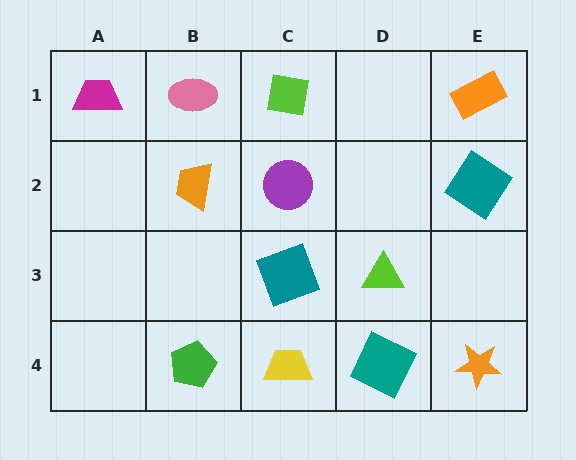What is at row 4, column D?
A teal square.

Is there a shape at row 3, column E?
No, that cell is empty.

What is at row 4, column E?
An orange star.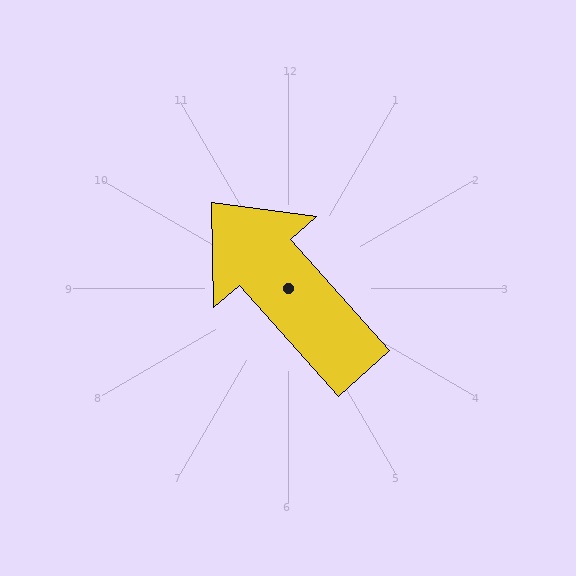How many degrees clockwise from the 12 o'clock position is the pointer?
Approximately 318 degrees.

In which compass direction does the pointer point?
Northwest.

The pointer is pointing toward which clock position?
Roughly 11 o'clock.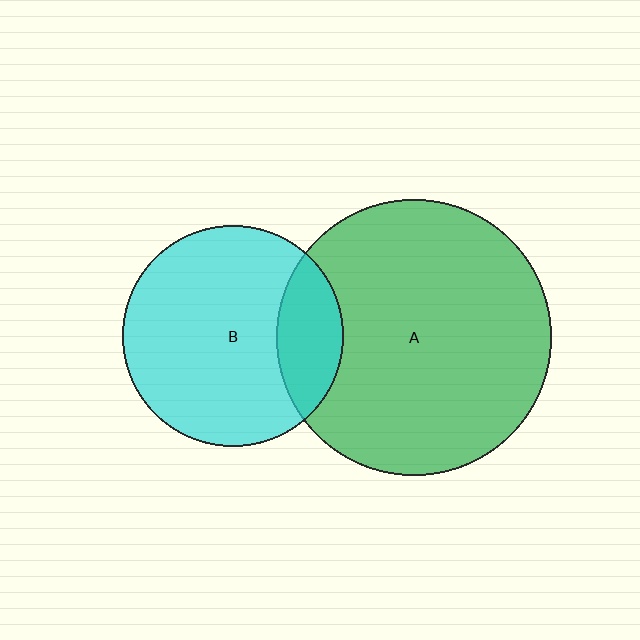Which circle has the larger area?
Circle A (green).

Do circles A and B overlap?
Yes.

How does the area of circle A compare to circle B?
Approximately 1.5 times.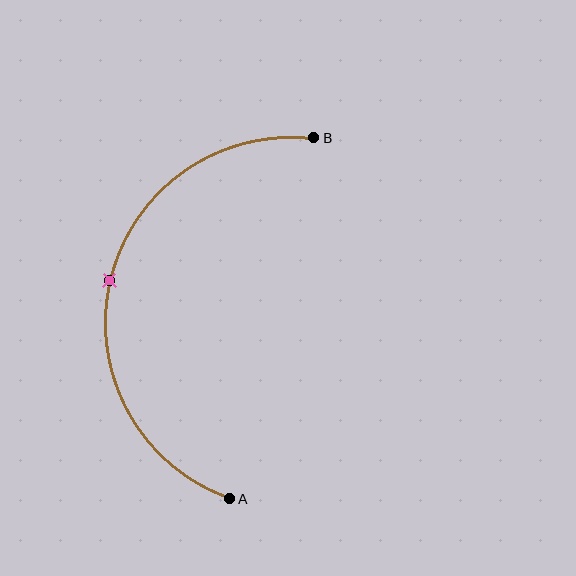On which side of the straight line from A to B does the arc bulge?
The arc bulges to the left of the straight line connecting A and B.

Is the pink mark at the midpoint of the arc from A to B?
Yes. The pink mark lies on the arc at equal arc-length from both A and B — it is the arc midpoint.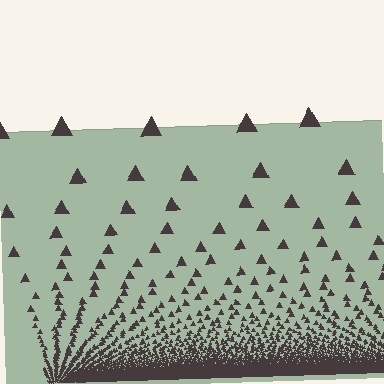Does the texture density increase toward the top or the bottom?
Density increases toward the bottom.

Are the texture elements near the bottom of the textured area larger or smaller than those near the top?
Smaller. The gradient is inverted — elements near the bottom are smaller and denser.